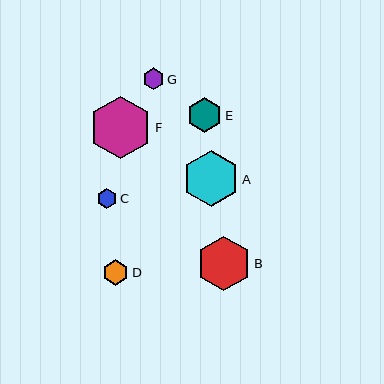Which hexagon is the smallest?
Hexagon C is the smallest with a size of approximately 20 pixels.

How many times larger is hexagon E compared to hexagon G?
Hexagon E is approximately 1.6 times the size of hexagon G.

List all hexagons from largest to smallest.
From largest to smallest: F, A, B, E, D, G, C.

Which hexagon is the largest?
Hexagon F is the largest with a size of approximately 63 pixels.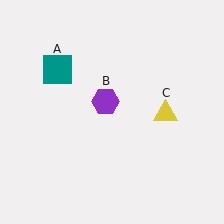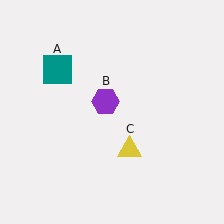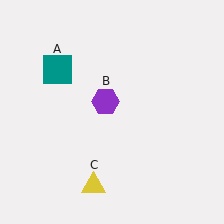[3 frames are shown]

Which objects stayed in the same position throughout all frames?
Teal square (object A) and purple hexagon (object B) remained stationary.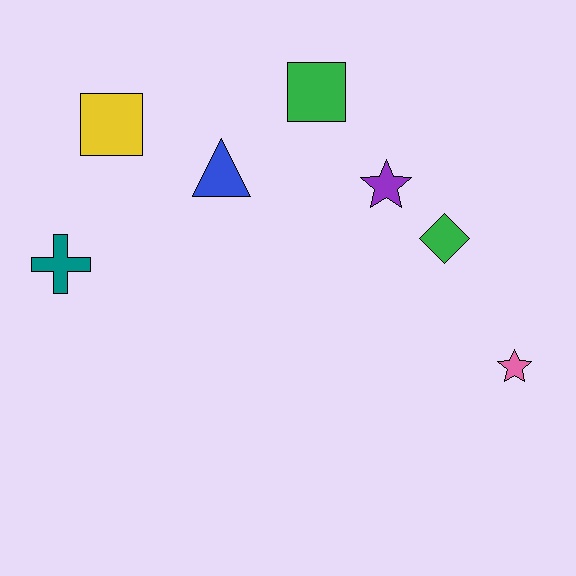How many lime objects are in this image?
There are no lime objects.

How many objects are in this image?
There are 7 objects.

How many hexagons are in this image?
There are no hexagons.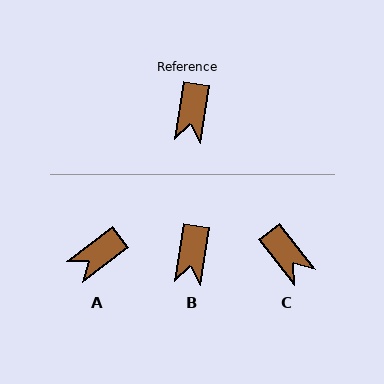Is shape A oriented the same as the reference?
No, it is off by about 44 degrees.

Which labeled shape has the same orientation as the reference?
B.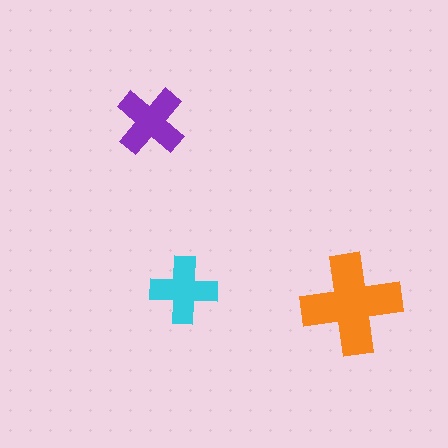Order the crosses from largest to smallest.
the orange one, the purple one, the cyan one.